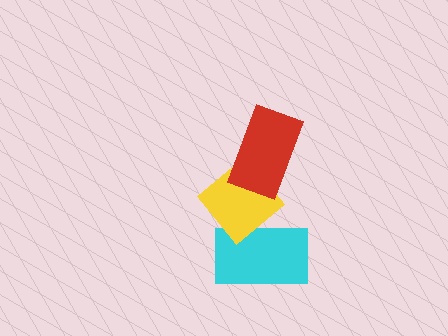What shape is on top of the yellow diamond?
The red rectangle is on top of the yellow diamond.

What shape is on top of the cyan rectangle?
The yellow diamond is on top of the cyan rectangle.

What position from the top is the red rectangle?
The red rectangle is 1st from the top.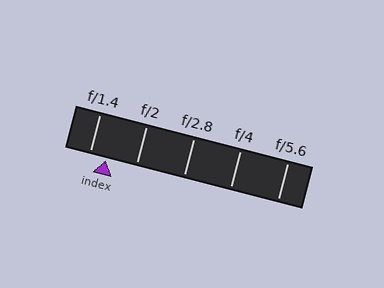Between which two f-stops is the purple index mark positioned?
The index mark is between f/1.4 and f/2.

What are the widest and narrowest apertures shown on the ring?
The widest aperture shown is f/1.4 and the narrowest is f/5.6.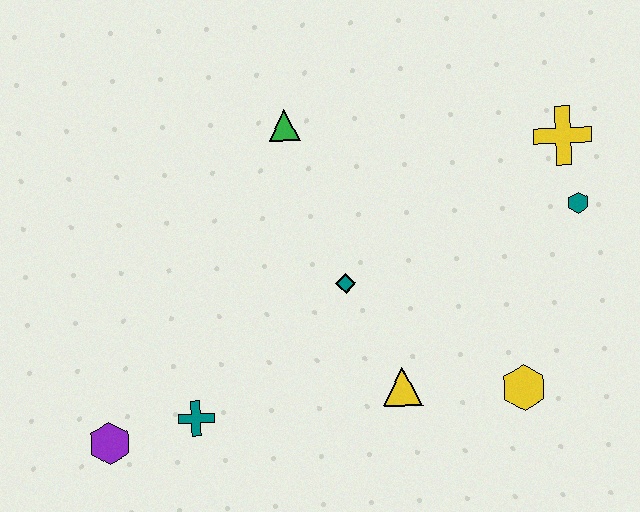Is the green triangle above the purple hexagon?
Yes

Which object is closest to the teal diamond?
The yellow triangle is closest to the teal diamond.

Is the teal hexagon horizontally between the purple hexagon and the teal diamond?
No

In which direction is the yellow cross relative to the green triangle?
The yellow cross is to the right of the green triangle.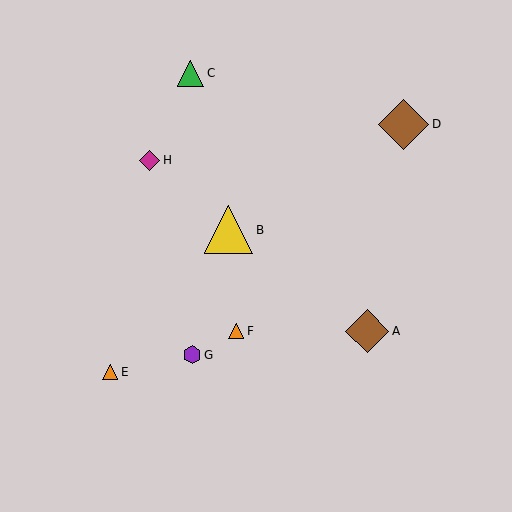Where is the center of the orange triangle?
The center of the orange triangle is at (236, 331).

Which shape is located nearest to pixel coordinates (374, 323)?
The brown diamond (labeled A) at (367, 331) is nearest to that location.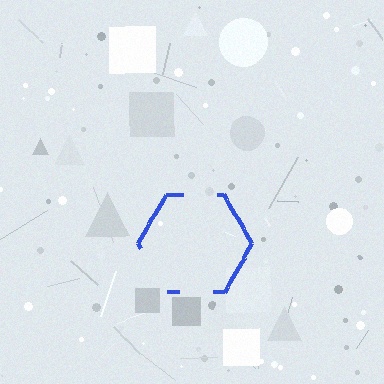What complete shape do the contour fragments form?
The contour fragments form a hexagon.